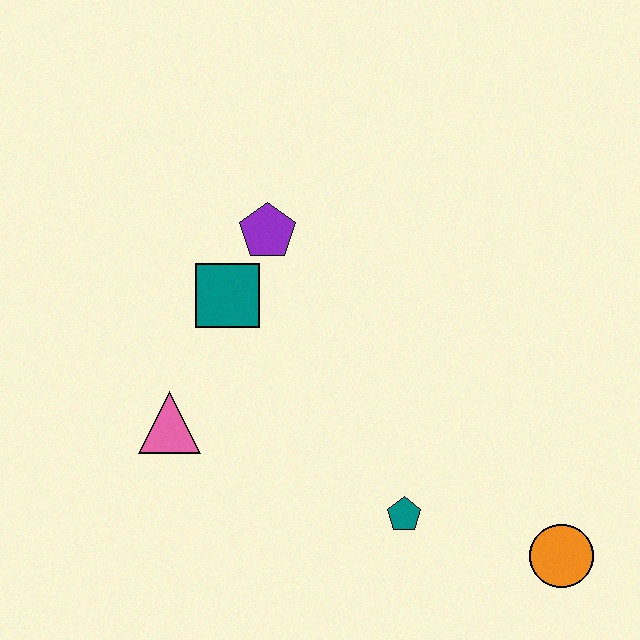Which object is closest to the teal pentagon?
The orange circle is closest to the teal pentagon.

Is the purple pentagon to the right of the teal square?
Yes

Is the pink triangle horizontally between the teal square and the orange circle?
No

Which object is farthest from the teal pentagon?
The purple pentagon is farthest from the teal pentagon.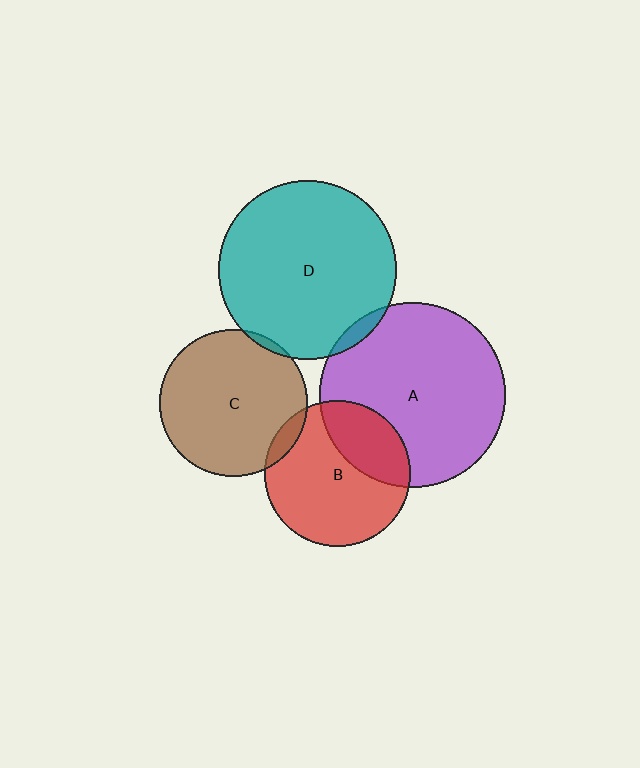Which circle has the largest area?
Circle A (purple).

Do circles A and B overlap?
Yes.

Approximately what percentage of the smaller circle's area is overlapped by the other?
Approximately 30%.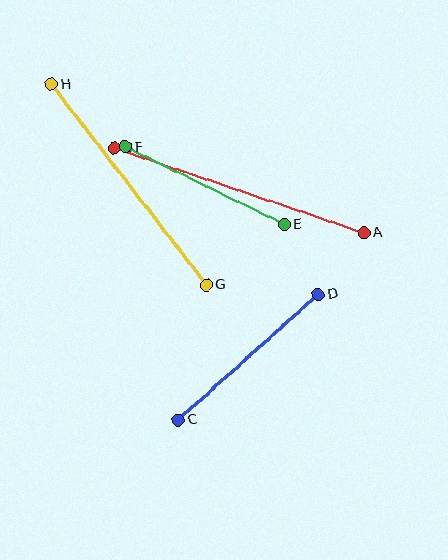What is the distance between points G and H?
The distance is approximately 254 pixels.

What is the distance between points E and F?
The distance is approximately 177 pixels.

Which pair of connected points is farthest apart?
Points A and B are farthest apart.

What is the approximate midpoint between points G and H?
The midpoint is at approximately (129, 184) pixels.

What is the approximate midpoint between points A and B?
The midpoint is at approximately (239, 190) pixels.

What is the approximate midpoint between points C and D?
The midpoint is at approximately (248, 357) pixels.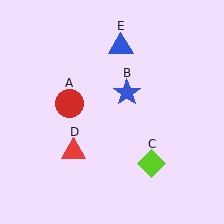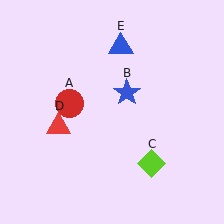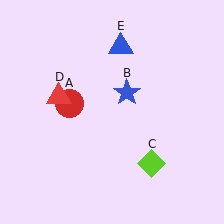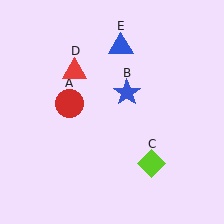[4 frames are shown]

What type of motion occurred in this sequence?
The red triangle (object D) rotated clockwise around the center of the scene.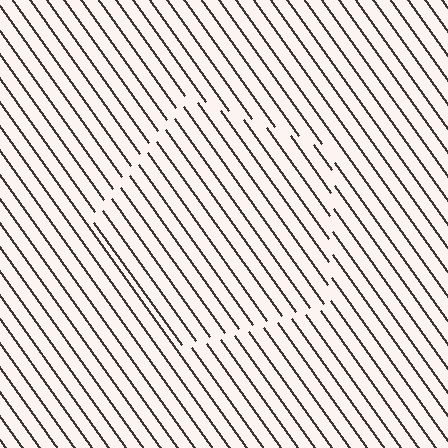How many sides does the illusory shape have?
5 sides — the line-ends trace a pentagon.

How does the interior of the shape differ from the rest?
The interior of the shape contains the same grating, shifted by half a period — the contour is defined by the phase discontinuity where line-ends from the inner and outer gratings abut.